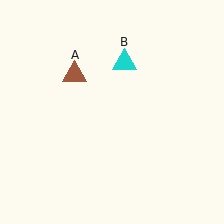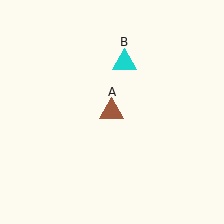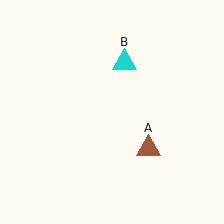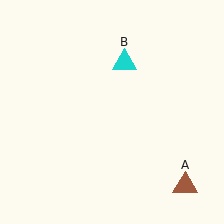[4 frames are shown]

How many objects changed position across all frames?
1 object changed position: brown triangle (object A).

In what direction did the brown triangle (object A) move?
The brown triangle (object A) moved down and to the right.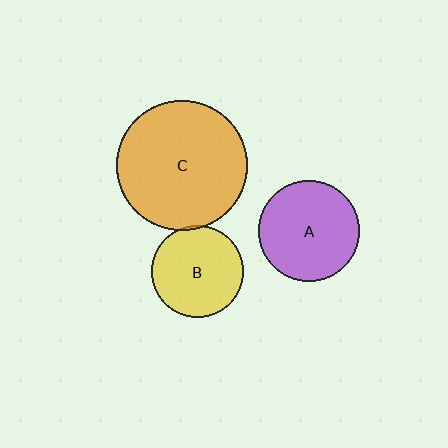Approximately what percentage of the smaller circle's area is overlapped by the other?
Approximately 5%.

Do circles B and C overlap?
Yes.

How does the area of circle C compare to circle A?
Approximately 1.7 times.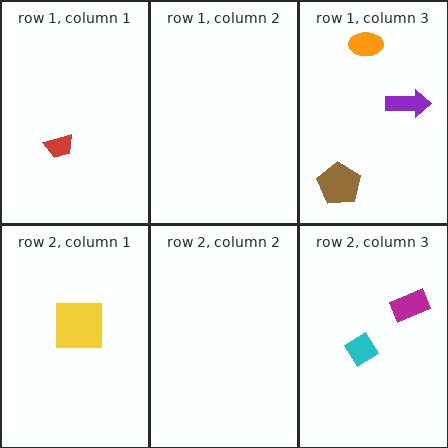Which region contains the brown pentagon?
The row 1, column 3 region.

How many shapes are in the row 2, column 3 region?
2.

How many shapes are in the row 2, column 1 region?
1.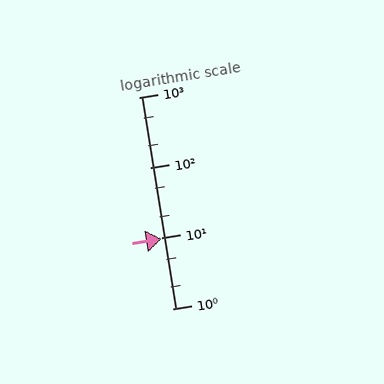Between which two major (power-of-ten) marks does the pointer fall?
The pointer is between 1 and 10.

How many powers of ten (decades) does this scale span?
The scale spans 3 decades, from 1 to 1000.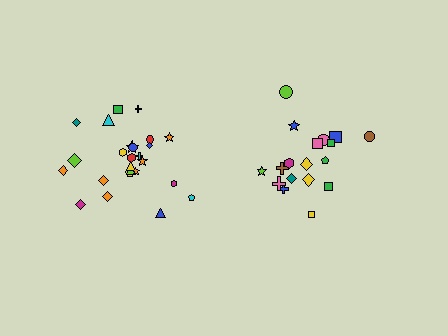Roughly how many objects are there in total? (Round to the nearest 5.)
Roughly 45 objects in total.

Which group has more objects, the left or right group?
The left group.